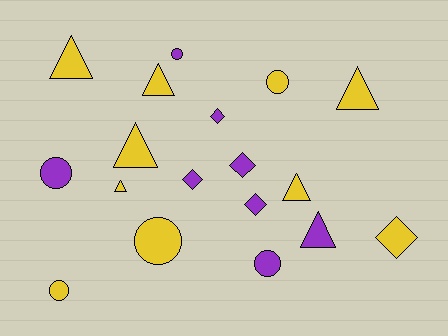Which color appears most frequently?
Yellow, with 10 objects.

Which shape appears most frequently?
Triangle, with 7 objects.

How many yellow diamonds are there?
There is 1 yellow diamond.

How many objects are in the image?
There are 18 objects.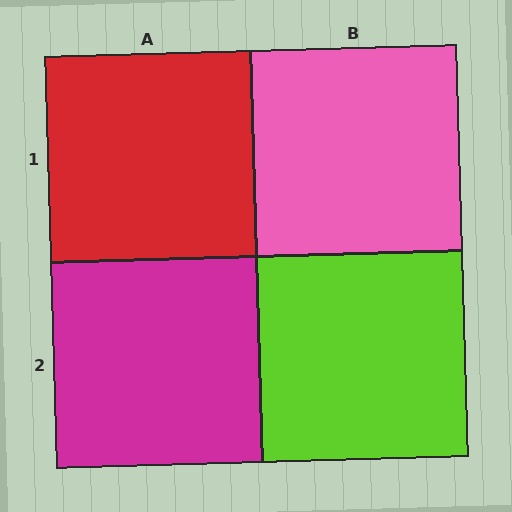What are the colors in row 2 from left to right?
Magenta, lime.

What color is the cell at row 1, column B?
Pink.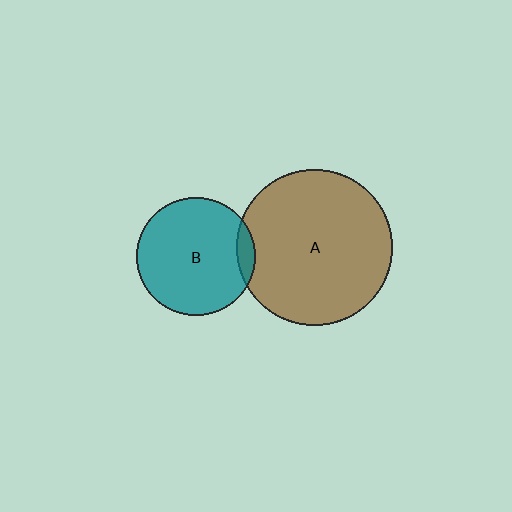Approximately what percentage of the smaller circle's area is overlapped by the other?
Approximately 5%.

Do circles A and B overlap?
Yes.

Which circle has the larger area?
Circle A (brown).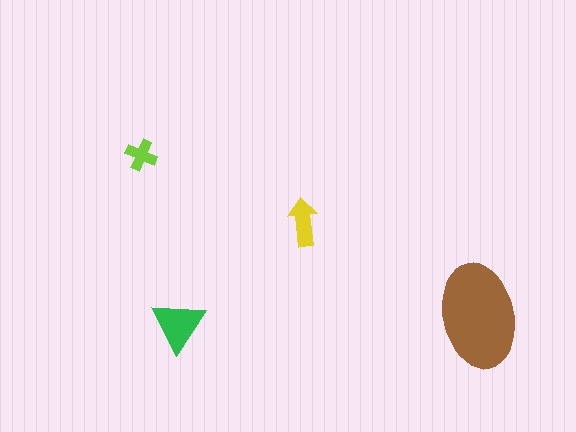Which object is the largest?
The brown ellipse.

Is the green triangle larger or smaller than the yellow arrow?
Larger.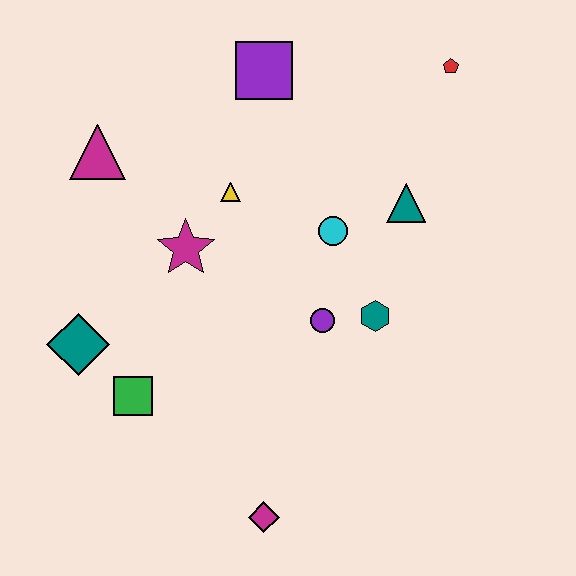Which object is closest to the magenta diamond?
The green square is closest to the magenta diamond.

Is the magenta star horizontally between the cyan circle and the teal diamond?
Yes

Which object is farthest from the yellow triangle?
The magenta diamond is farthest from the yellow triangle.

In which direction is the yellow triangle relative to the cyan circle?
The yellow triangle is to the left of the cyan circle.